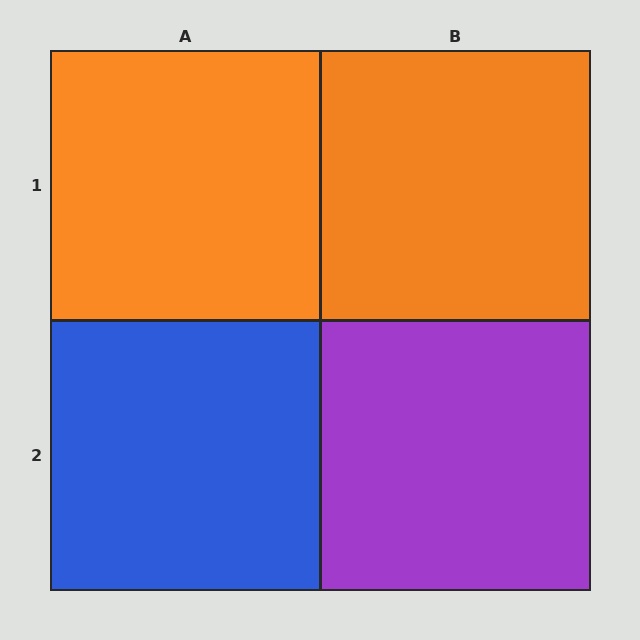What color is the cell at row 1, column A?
Orange.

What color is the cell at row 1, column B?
Orange.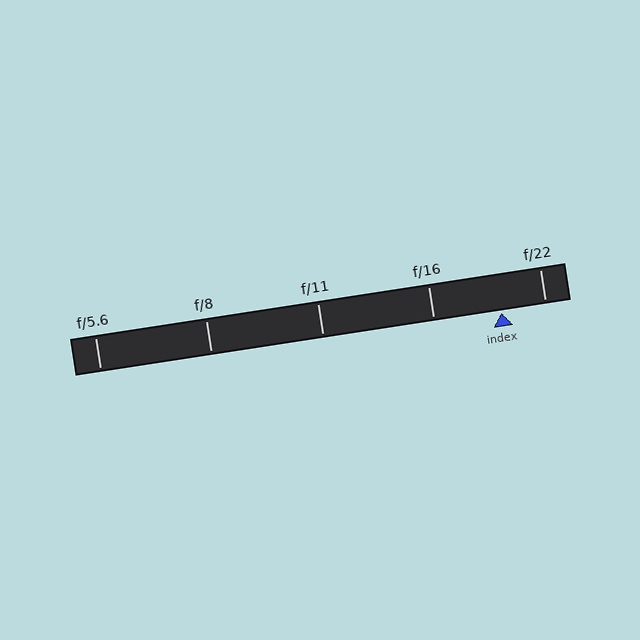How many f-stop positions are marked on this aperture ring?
There are 5 f-stop positions marked.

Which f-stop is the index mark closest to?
The index mark is closest to f/22.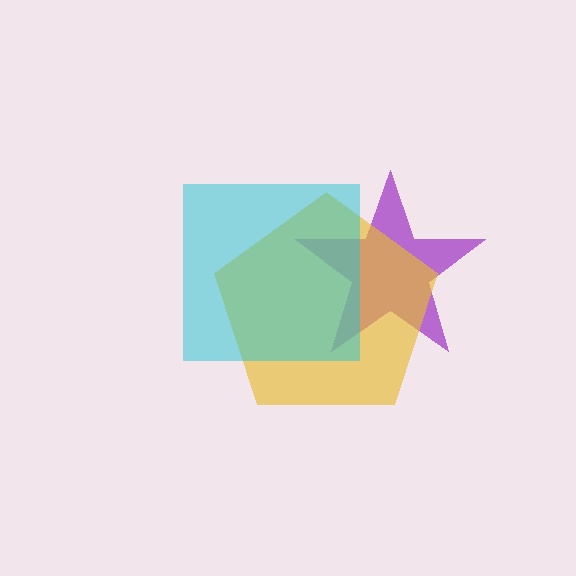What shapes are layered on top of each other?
The layered shapes are: a purple star, a yellow pentagon, a cyan square.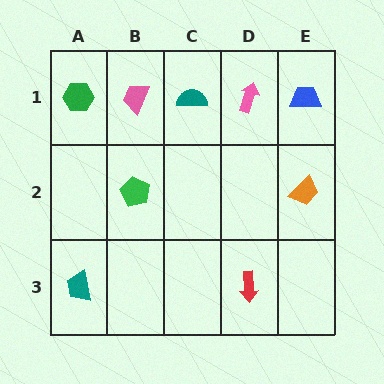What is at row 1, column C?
A teal semicircle.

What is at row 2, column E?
An orange trapezoid.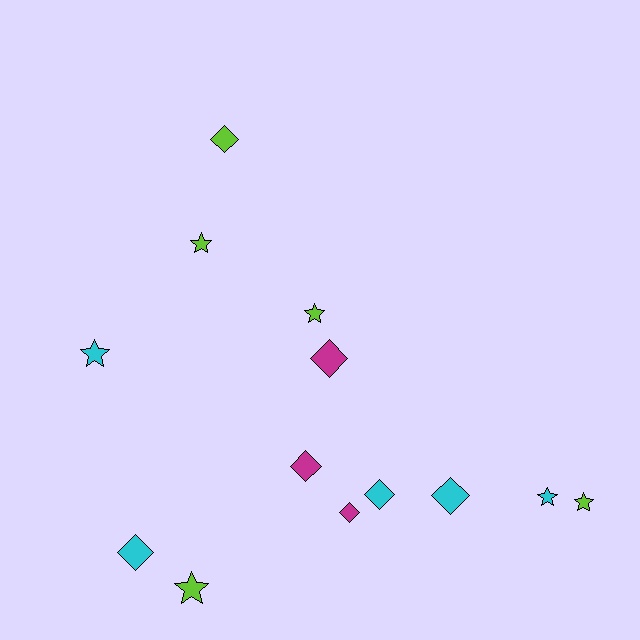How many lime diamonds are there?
There is 1 lime diamond.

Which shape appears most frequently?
Diamond, with 7 objects.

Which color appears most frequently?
Cyan, with 5 objects.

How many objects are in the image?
There are 13 objects.